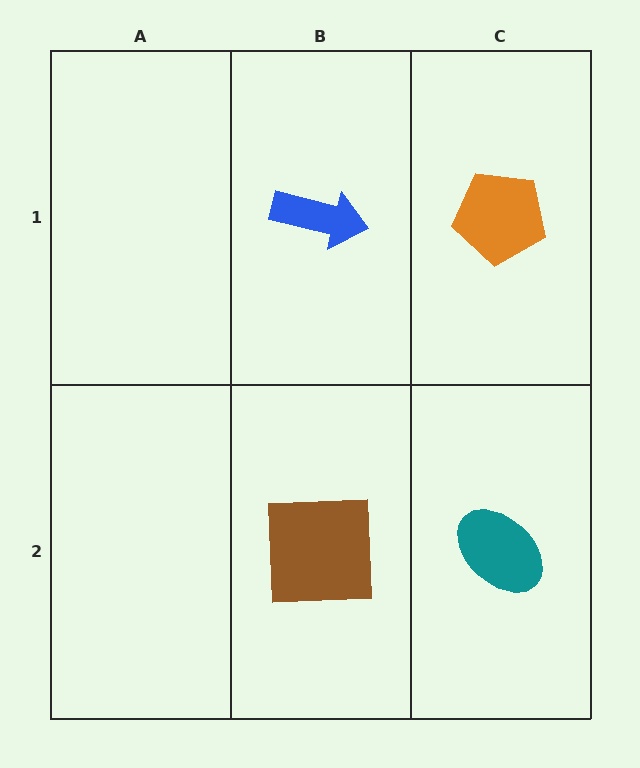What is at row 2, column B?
A brown square.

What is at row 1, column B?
A blue arrow.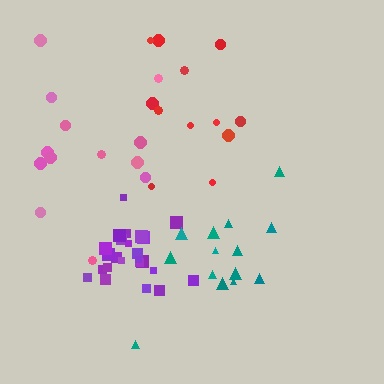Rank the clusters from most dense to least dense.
purple, teal, red, pink.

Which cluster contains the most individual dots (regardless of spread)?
Purple (24).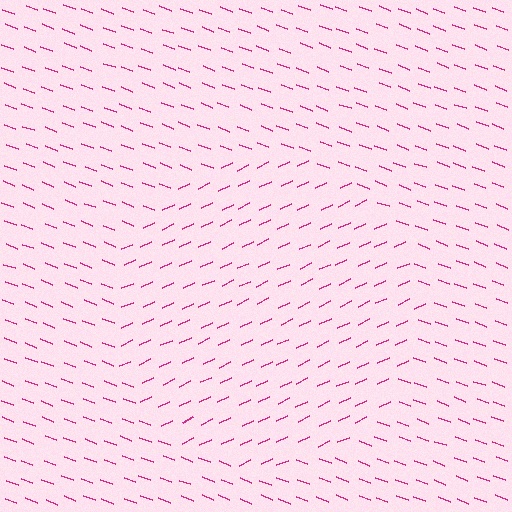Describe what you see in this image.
The image is filled with small magenta line segments. A circle region in the image has lines oriented differently from the surrounding lines, creating a visible texture boundary.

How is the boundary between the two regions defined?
The boundary is defined purely by a change in line orientation (approximately 45 degrees difference). All lines are the same color and thickness.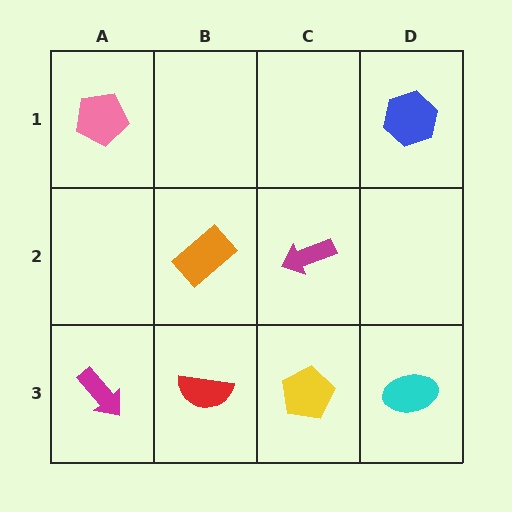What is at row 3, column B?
A red semicircle.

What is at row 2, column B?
An orange rectangle.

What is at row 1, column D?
A blue hexagon.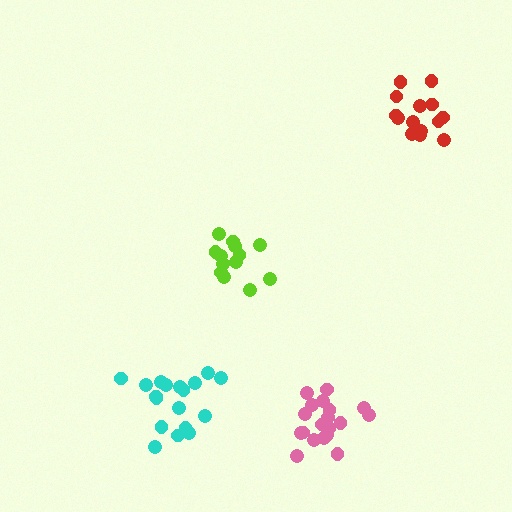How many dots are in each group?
Group 1: 14 dots, Group 2: 13 dots, Group 3: 18 dots, Group 4: 19 dots (64 total).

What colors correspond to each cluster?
The clusters are colored: red, lime, cyan, pink.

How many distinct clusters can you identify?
There are 4 distinct clusters.